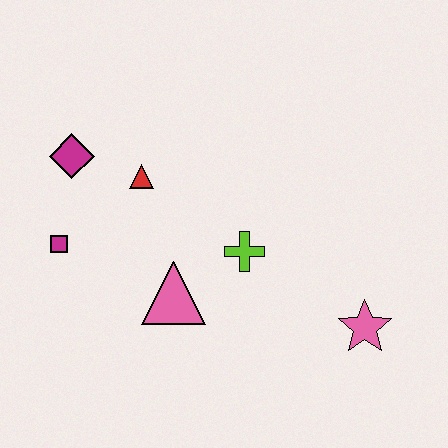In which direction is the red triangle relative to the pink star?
The red triangle is to the left of the pink star.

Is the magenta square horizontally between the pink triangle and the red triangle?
No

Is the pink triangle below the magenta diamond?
Yes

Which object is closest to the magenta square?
The magenta diamond is closest to the magenta square.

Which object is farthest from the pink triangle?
The pink star is farthest from the pink triangle.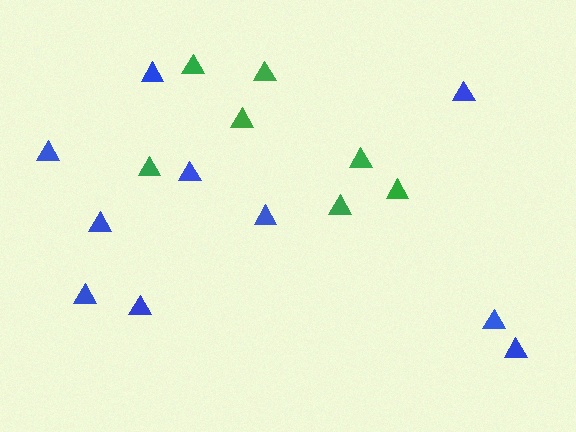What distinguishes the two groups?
There are 2 groups: one group of blue triangles (10) and one group of green triangles (7).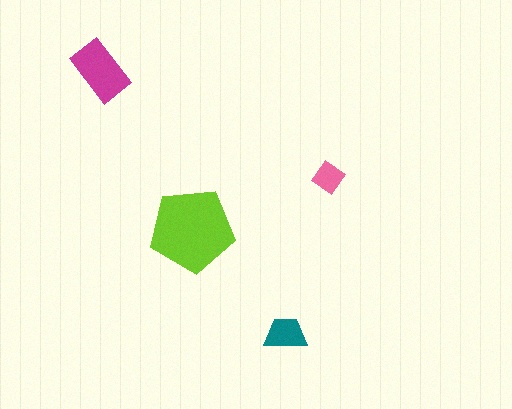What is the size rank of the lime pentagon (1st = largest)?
1st.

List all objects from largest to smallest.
The lime pentagon, the magenta rectangle, the teal trapezoid, the pink diamond.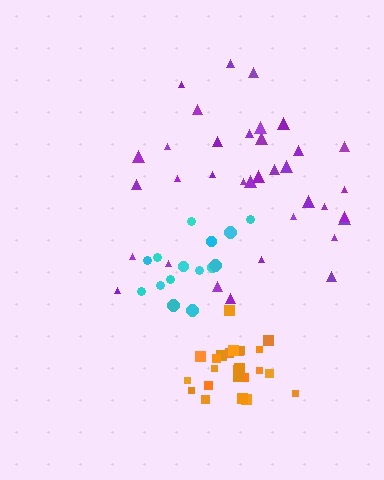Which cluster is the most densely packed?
Orange.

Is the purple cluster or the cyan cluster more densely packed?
Cyan.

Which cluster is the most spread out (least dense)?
Purple.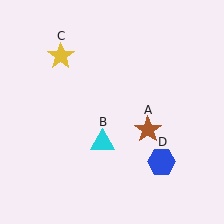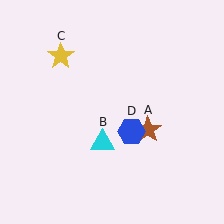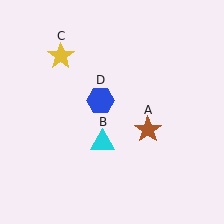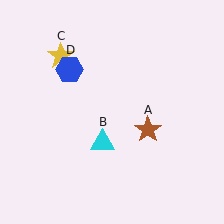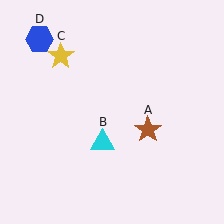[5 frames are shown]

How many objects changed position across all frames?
1 object changed position: blue hexagon (object D).